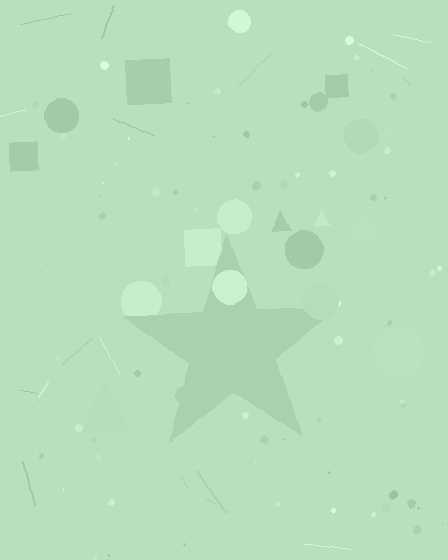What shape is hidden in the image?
A star is hidden in the image.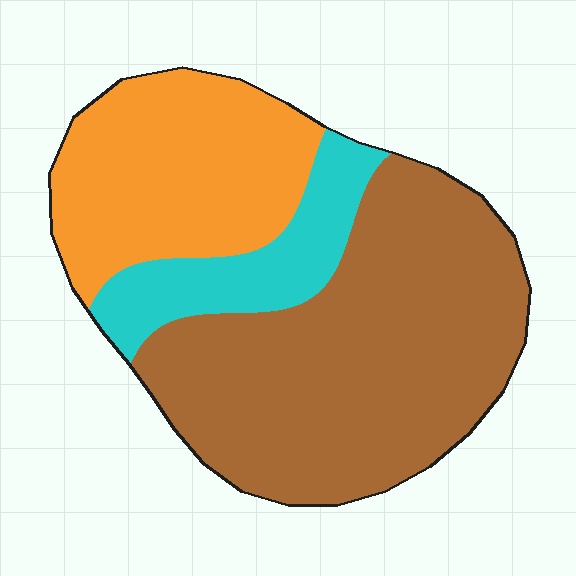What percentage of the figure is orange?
Orange takes up about one third (1/3) of the figure.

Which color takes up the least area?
Cyan, at roughly 15%.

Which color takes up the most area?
Brown, at roughly 55%.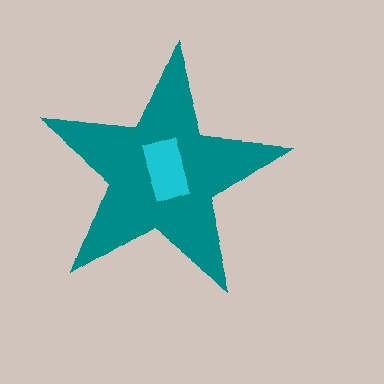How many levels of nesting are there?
2.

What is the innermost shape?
The cyan rectangle.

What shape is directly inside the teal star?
The cyan rectangle.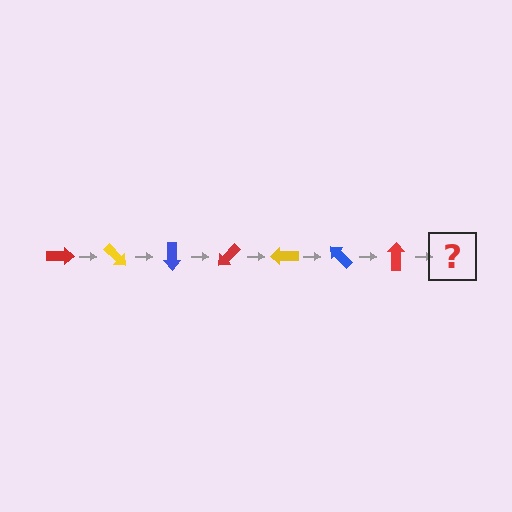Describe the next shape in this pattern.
It should be a yellow arrow, rotated 315 degrees from the start.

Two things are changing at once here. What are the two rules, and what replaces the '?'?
The two rules are that it rotates 45 degrees each step and the color cycles through red, yellow, and blue. The '?' should be a yellow arrow, rotated 315 degrees from the start.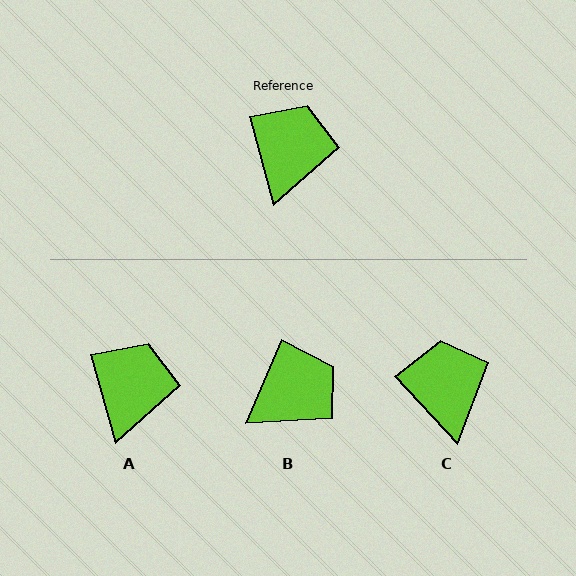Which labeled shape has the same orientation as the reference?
A.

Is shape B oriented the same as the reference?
No, it is off by about 39 degrees.